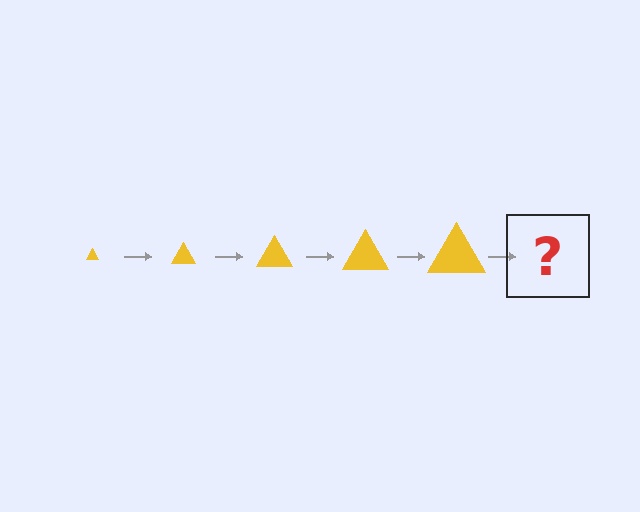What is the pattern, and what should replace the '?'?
The pattern is that the triangle gets progressively larger each step. The '?' should be a yellow triangle, larger than the previous one.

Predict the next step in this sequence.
The next step is a yellow triangle, larger than the previous one.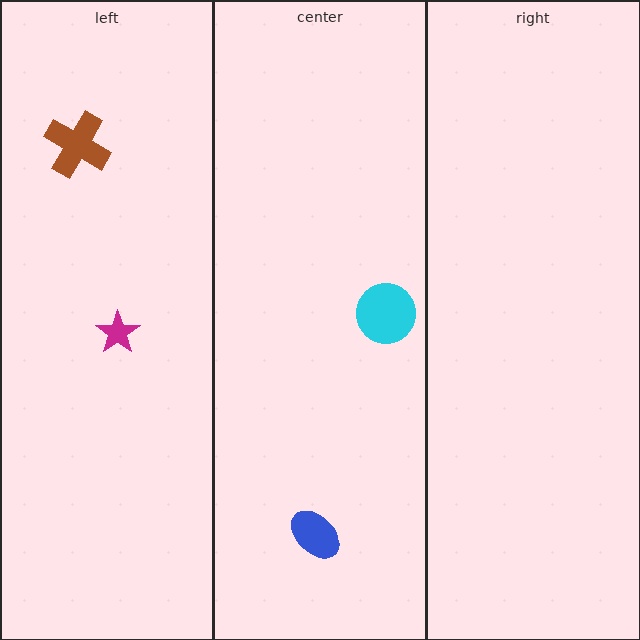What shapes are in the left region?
The brown cross, the magenta star.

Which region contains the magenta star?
The left region.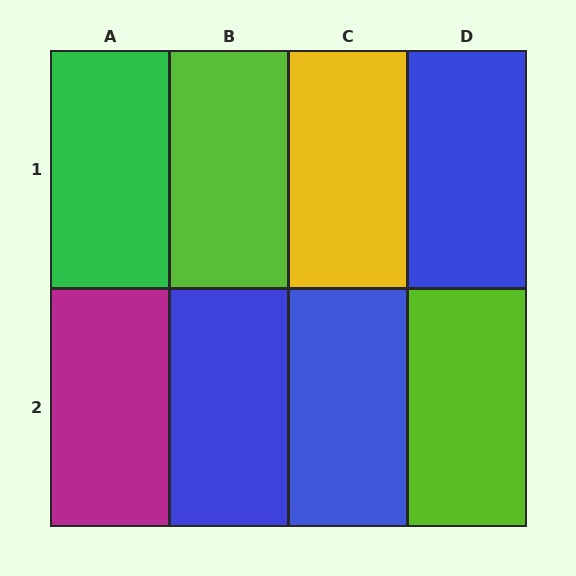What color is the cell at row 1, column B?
Lime.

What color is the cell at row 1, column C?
Yellow.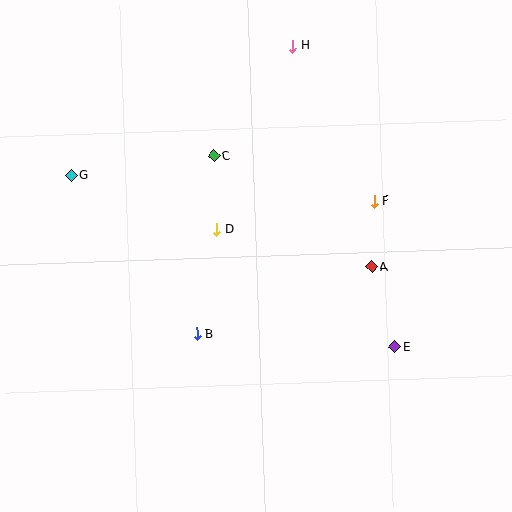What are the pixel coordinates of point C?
Point C is at (214, 156).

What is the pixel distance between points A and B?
The distance between A and B is 187 pixels.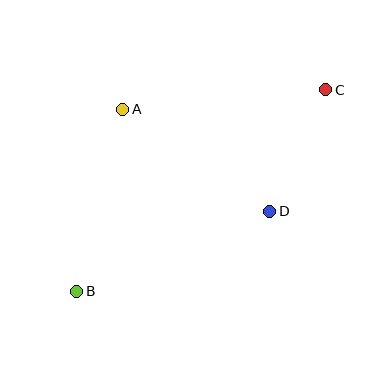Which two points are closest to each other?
Points C and D are closest to each other.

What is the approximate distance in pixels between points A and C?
The distance between A and C is approximately 204 pixels.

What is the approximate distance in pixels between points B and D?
The distance between B and D is approximately 209 pixels.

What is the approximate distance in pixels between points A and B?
The distance between A and B is approximately 187 pixels.